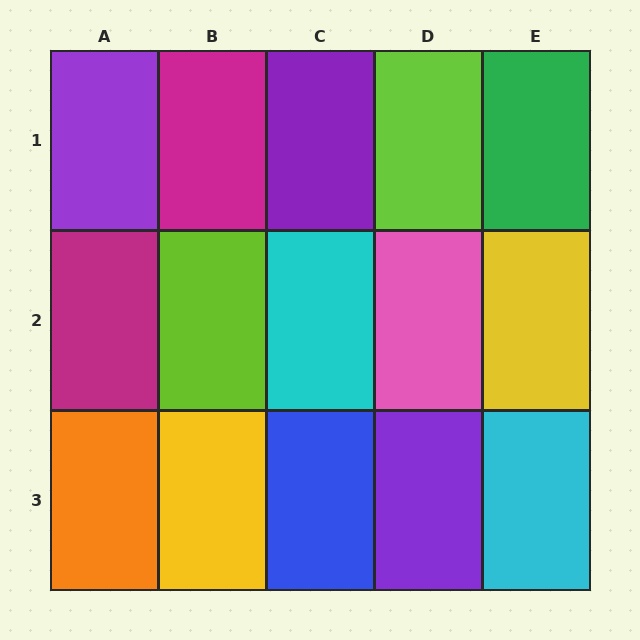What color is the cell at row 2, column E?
Yellow.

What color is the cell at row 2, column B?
Lime.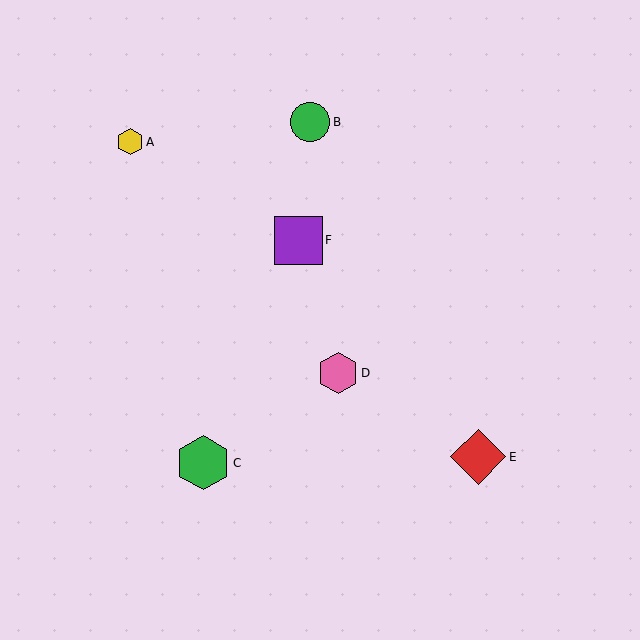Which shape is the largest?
The red diamond (labeled E) is the largest.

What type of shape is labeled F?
Shape F is a purple square.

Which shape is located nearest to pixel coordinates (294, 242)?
The purple square (labeled F) at (298, 240) is nearest to that location.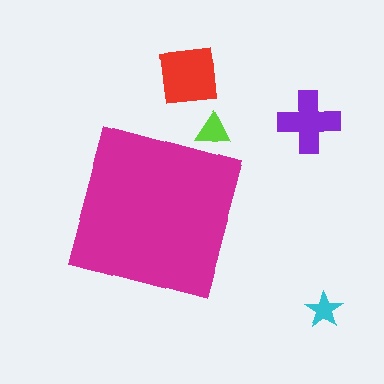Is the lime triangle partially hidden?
Yes, the lime triangle is partially hidden behind the magenta square.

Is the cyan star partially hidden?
No, the cyan star is fully visible.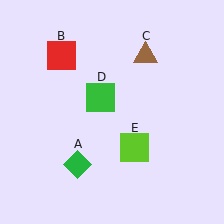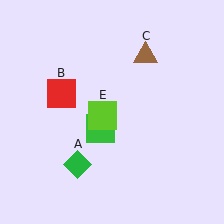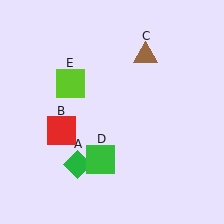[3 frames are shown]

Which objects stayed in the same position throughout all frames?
Green diamond (object A) and brown triangle (object C) remained stationary.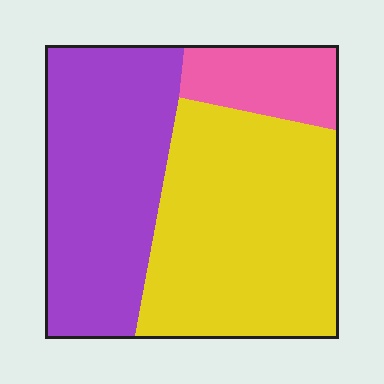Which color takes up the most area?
Yellow, at roughly 50%.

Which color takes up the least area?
Pink, at roughly 15%.